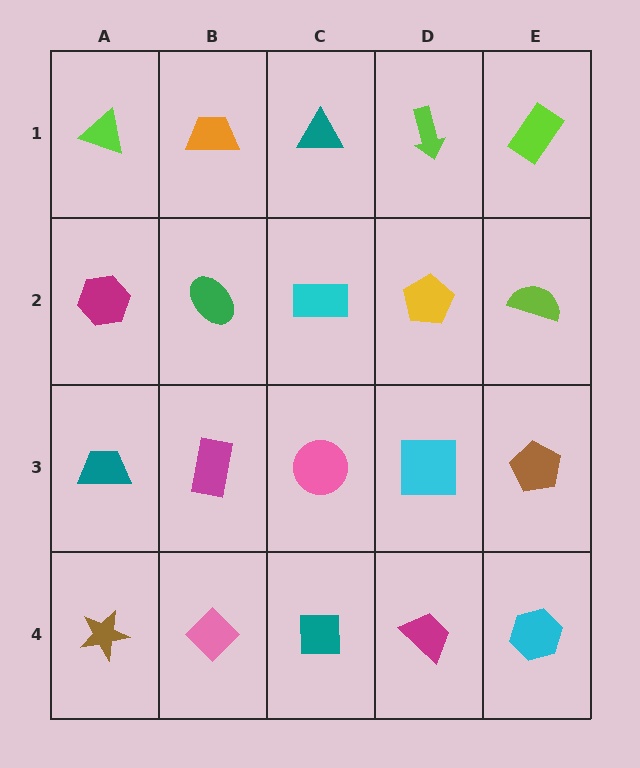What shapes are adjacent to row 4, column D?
A cyan square (row 3, column D), a teal square (row 4, column C), a cyan hexagon (row 4, column E).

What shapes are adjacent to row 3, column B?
A green ellipse (row 2, column B), a pink diamond (row 4, column B), a teal trapezoid (row 3, column A), a pink circle (row 3, column C).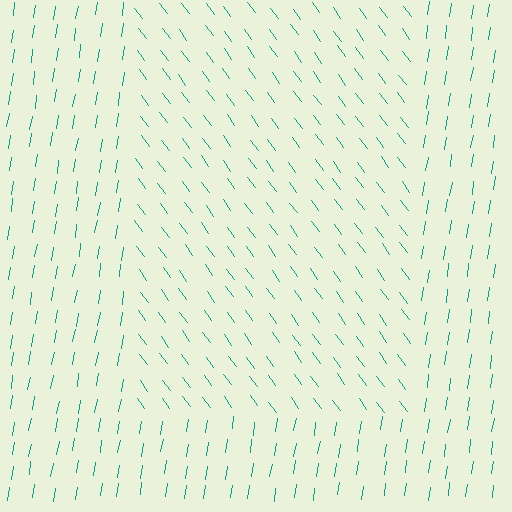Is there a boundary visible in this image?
Yes, there is a texture boundary formed by a change in line orientation.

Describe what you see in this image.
The image is filled with small teal line segments. A rectangle region in the image has lines oriented differently from the surrounding lines, creating a visible texture boundary.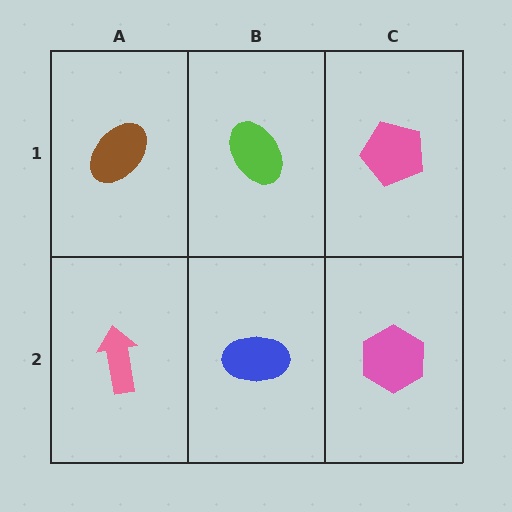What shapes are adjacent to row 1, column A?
A pink arrow (row 2, column A), a lime ellipse (row 1, column B).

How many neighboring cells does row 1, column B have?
3.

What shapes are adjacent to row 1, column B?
A blue ellipse (row 2, column B), a brown ellipse (row 1, column A), a pink pentagon (row 1, column C).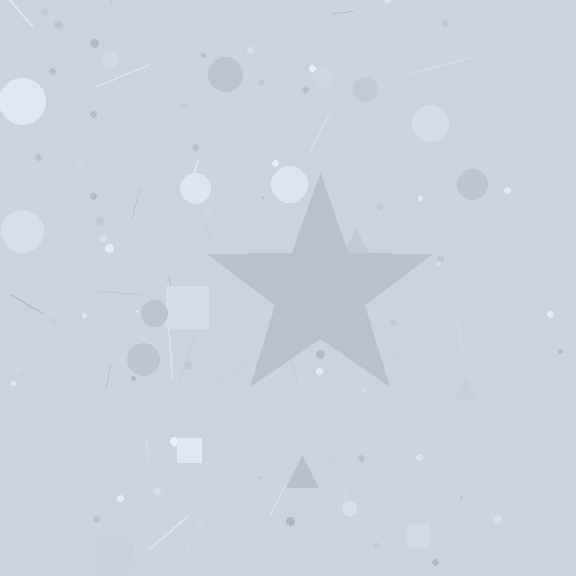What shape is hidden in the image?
A star is hidden in the image.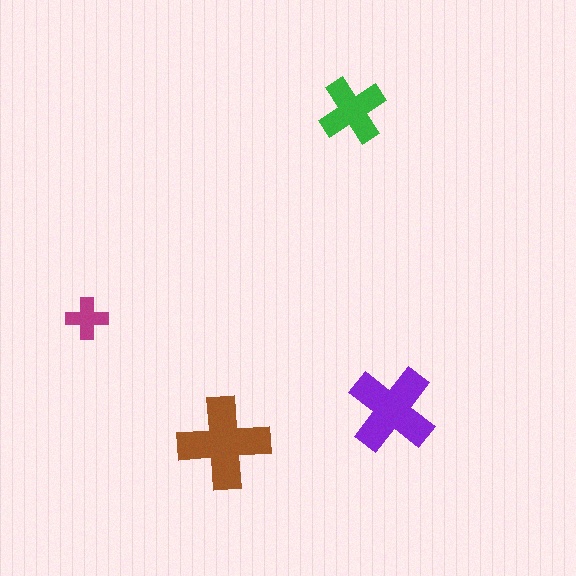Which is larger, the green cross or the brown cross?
The brown one.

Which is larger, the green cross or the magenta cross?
The green one.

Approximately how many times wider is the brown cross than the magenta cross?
About 2 times wider.